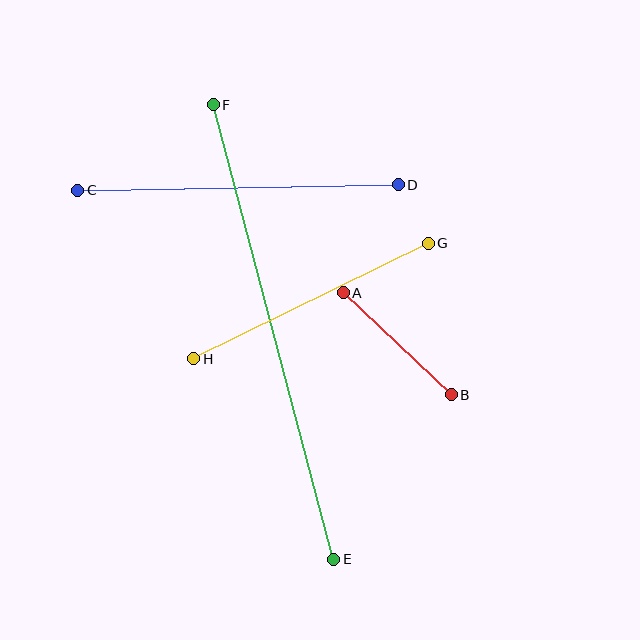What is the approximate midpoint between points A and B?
The midpoint is at approximately (397, 344) pixels.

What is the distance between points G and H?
The distance is approximately 262 pixels.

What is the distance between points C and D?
The distance is approximately 320 pixels.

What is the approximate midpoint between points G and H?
The midpoint is at approximately (311, 301) pixels.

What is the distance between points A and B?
The distance is approximately 148 pixels.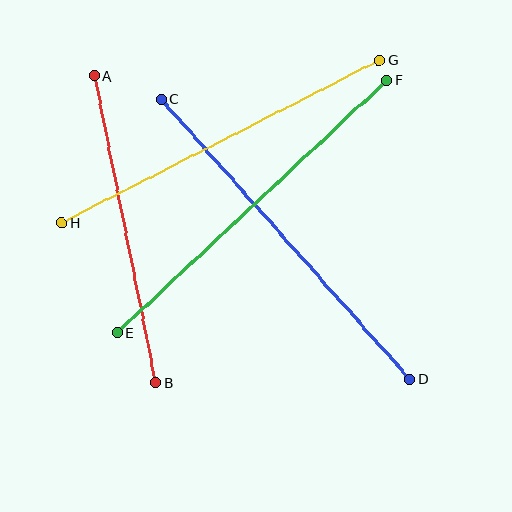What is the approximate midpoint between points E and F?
The midpoint is at approximately (252, 206) pixels.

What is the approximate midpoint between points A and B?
The midpoint is at approximately (125, 229) pixels.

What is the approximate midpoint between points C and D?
The midpoint is at approximately (285, 239) pixels.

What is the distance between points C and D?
The distance is approximately 375 pixels.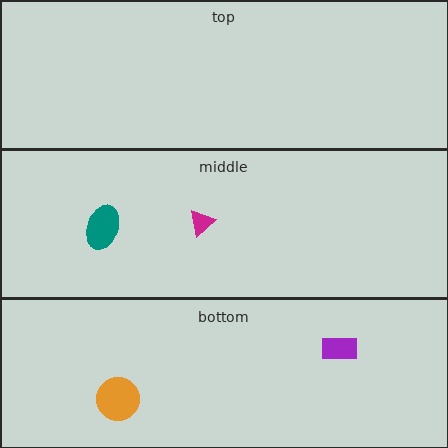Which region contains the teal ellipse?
The middle region.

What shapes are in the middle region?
The teal ellipse, the magenta triangle.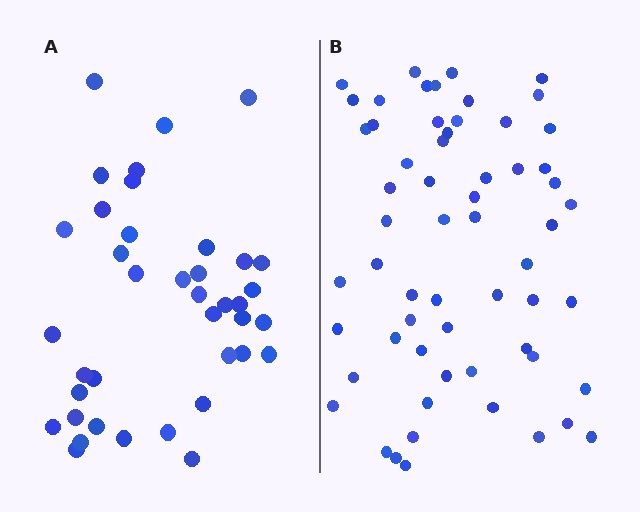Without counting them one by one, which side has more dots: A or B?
Region B (the right region) has more dots.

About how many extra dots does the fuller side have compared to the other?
Region B has approximately 20 more dots than region A.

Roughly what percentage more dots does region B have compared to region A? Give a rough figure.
About 55% more.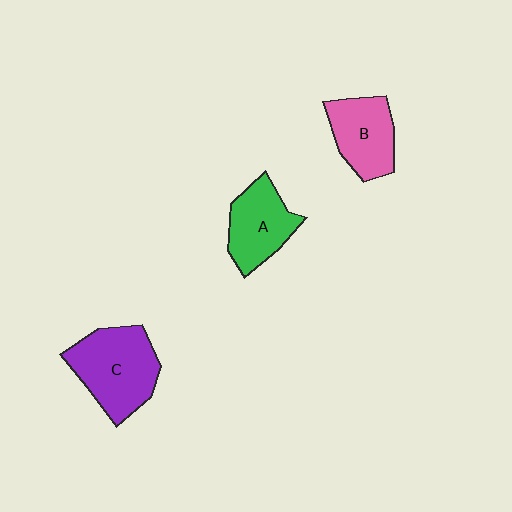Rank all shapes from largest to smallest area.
From largest to smallest: C (purple), A (green), B (pink).